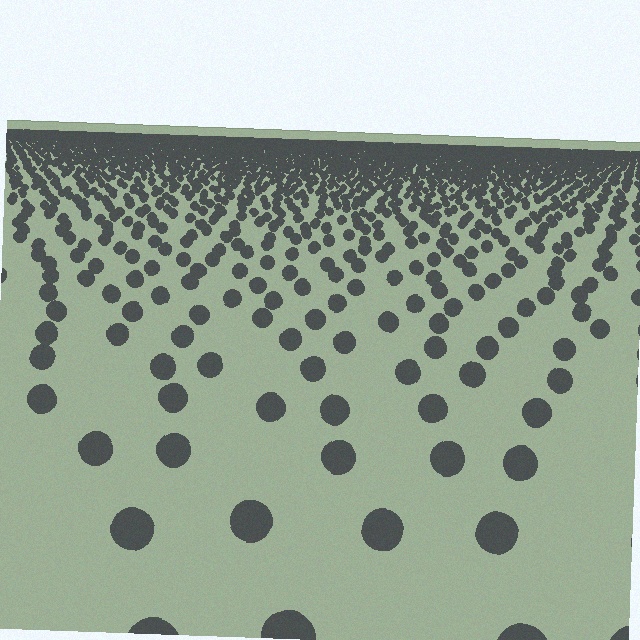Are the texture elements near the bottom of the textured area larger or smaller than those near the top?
Larger. Near the bottom, elements are closer to the viewer and appear at a bigger on-screen size.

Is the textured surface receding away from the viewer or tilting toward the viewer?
The surface is receding away from the viewer. Texture elements get smaller and denser toward the top.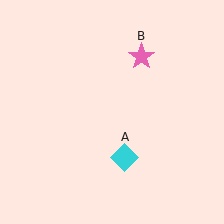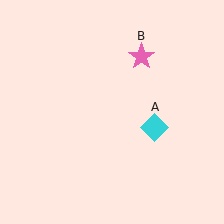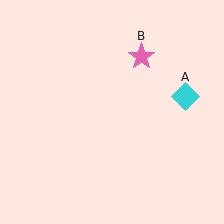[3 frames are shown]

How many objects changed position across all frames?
1 object changed position: cyan diamond (object A).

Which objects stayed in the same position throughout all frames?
Pink star (object B) remained stationary.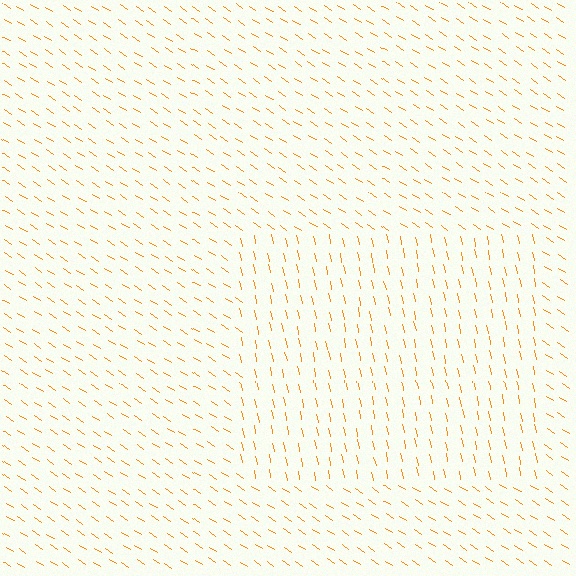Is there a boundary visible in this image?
Yes, there is a texture boundary formed by a change in line orientation.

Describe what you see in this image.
The image is filled with small orange line segments. A rectangle region in the image has lines oriented differently from the surrounding lines, creating a visible texture boundary.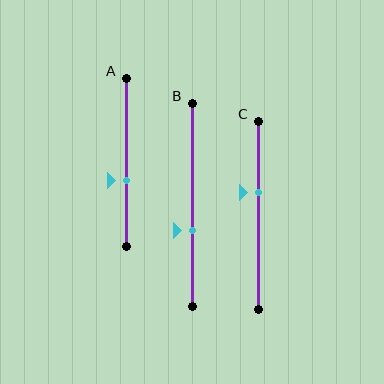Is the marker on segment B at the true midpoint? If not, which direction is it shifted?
No, the marker on segment B is shifted downward by about 13% of the segment length.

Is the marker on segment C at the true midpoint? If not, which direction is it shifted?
No, the marker on segment C is shifted upward by about 12% of the segment length.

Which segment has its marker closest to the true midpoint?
Segment A has its marker closest to the true midpoint.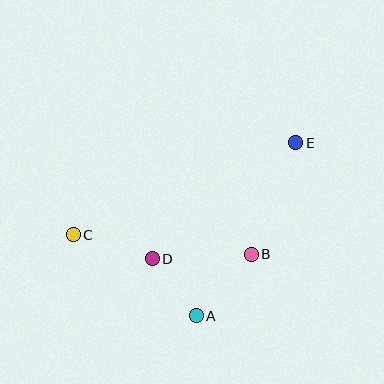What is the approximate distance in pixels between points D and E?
The distance between D and E is approximately 184 pixels.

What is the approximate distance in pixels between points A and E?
The distance between A and E is approximately 199 pixels.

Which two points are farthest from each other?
Points C and E are farthest from each other.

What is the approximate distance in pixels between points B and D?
The distance between B and D is approximately 99 pixels.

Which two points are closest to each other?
Points A and D are closest to each other.